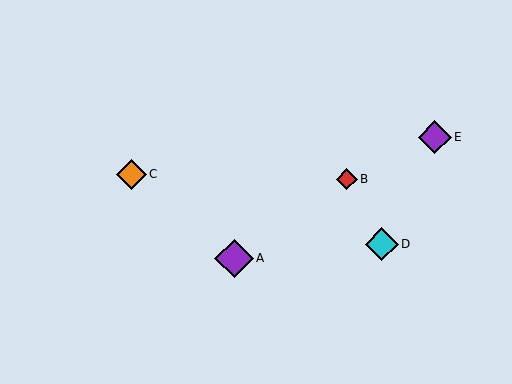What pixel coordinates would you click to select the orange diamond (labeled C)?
Click at (131, 174) to select the orange diamond C.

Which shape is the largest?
The purple diamond (labeled A) is the largest.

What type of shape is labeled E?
Shape E is a purple diamond.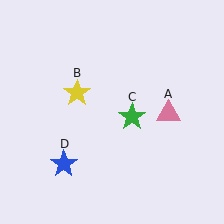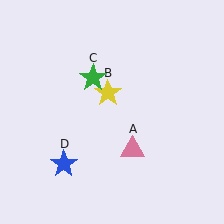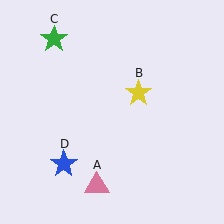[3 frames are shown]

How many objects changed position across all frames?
3 objects changed position: pink triangle (object A), yellow star (object B), green star (object C).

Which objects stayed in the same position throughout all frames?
Blue star (object D) remained stationary.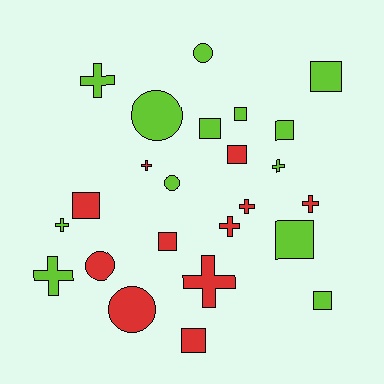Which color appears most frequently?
Lime, with 13 objects.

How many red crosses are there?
There are 5 red crosses.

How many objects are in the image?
There are 24 objects.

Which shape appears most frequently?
Square, with 10 objects.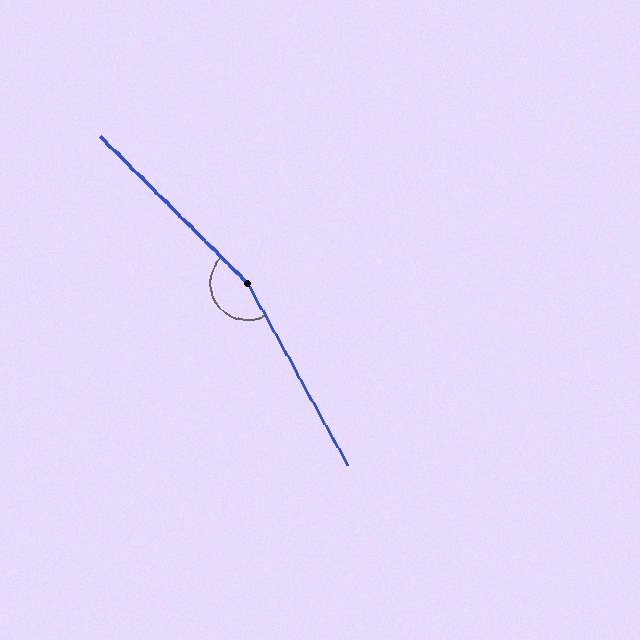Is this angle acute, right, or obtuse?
It is obtuse.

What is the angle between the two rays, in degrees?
Approximately 164 degrees.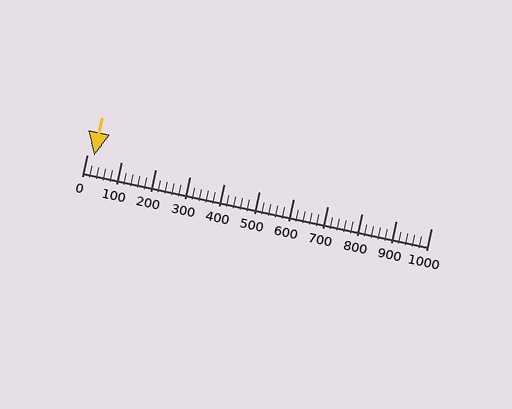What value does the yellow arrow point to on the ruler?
The yellow arrow points to approximately 22.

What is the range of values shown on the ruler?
The ruler shows values from 0 to 1000.